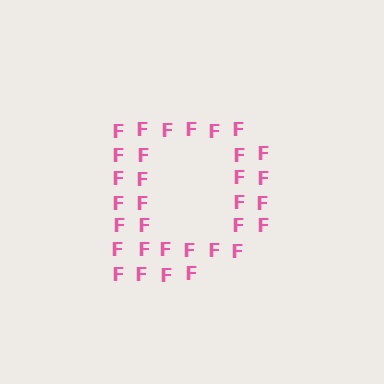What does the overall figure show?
The overall figure shows the letter D.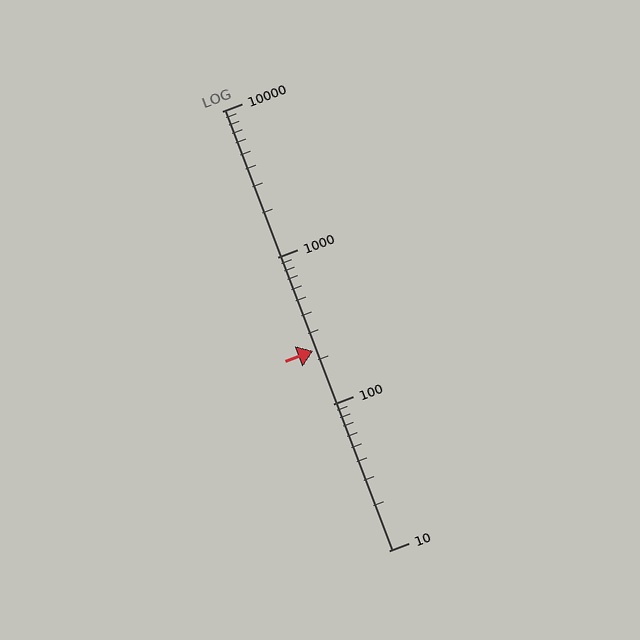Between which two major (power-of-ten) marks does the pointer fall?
The pointer is between 100 and 1000.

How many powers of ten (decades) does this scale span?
The scale spans 3 decades, from 10 to 10000.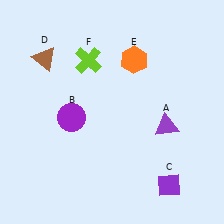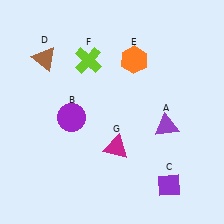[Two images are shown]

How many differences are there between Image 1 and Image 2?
There is 1 difference between the two images.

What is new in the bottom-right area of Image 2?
A magenta triangle (G) was added in the bottom-right area of Image 2.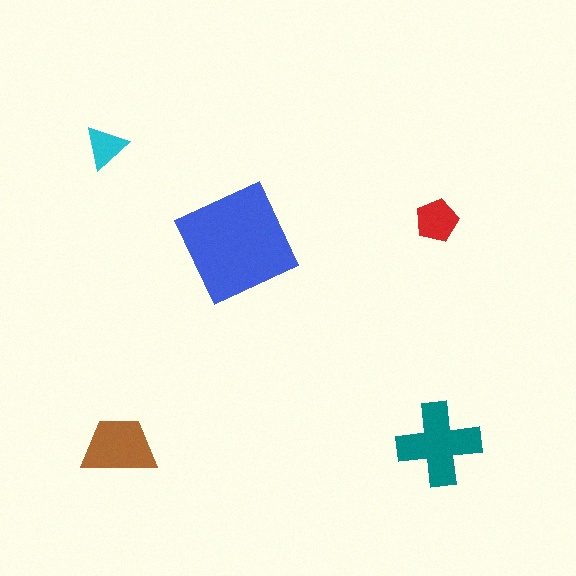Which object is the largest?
The blue square.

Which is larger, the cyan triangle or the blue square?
The blue square.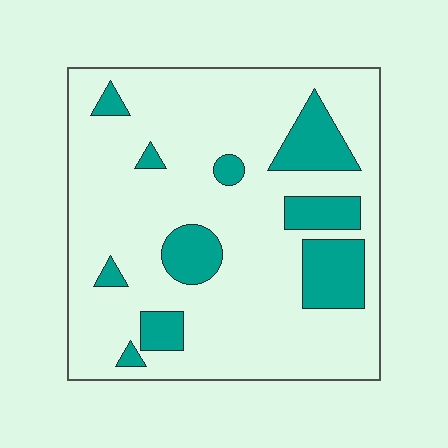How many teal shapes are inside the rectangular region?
10.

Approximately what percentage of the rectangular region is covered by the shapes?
Approximately 20%.